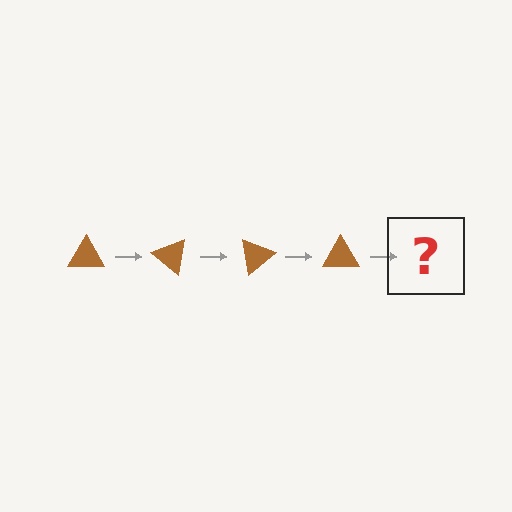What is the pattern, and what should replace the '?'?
The pattern is that the triangle rotates 40 degrees each step. The '?' should be a brown triangle rotated 160 degrees.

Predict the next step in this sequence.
The next step is a brown triangle rotated 160 degrees.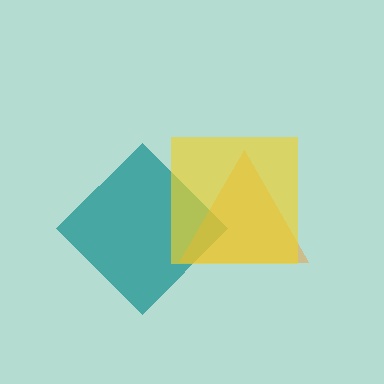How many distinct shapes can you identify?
There are 3 distinct shapes: a teal diamond, an orange triangle, a yellow square.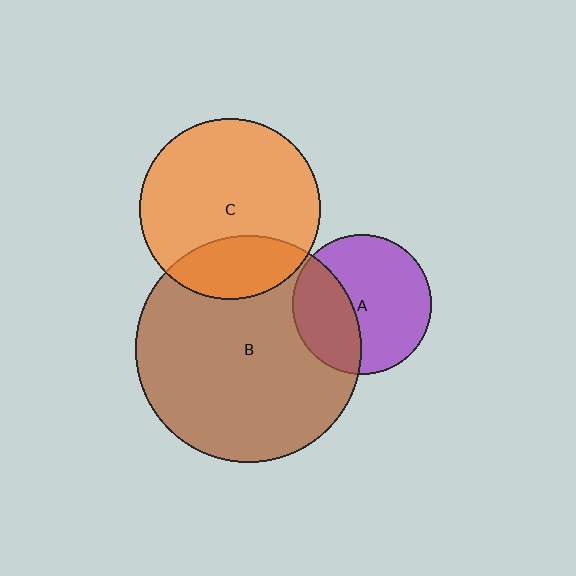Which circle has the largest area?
Circle B (brown).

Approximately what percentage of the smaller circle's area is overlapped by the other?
Approximately 35%.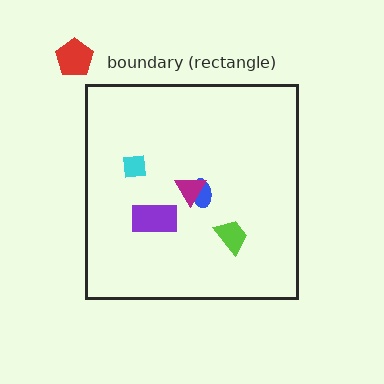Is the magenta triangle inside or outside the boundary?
Inside.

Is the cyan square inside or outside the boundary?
Inside.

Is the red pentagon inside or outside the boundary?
Outside.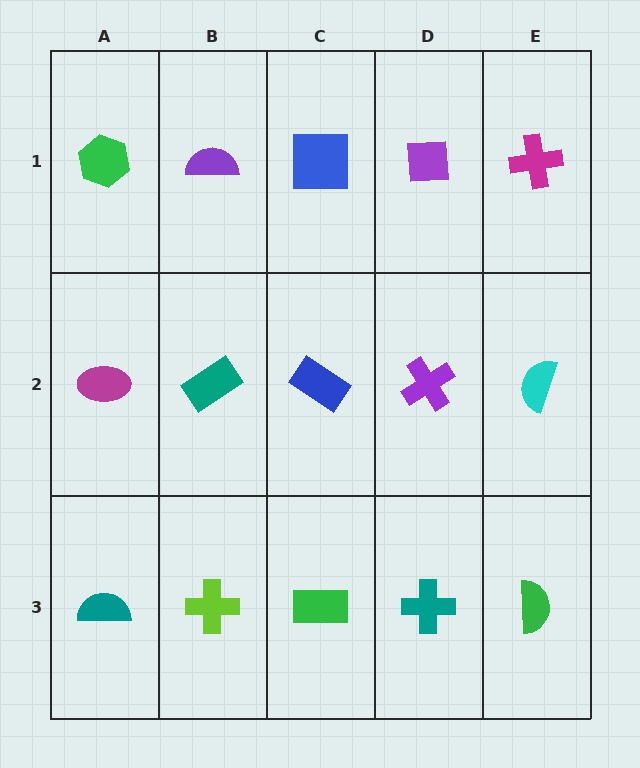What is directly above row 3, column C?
A blue rectangle.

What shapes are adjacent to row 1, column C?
A blue rectangle (row 2, column C), a purple semicircle (row 1, column B), a purple square (row 1, column D).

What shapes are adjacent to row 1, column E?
A cyan semicircle (row 2, column E), a purple square (row 1, column D).